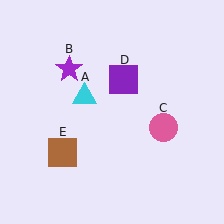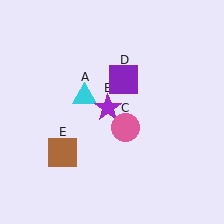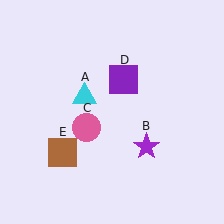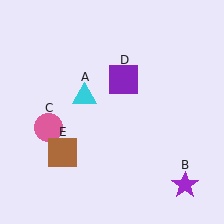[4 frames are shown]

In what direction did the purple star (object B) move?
The purple star (object B) moved down and to the right.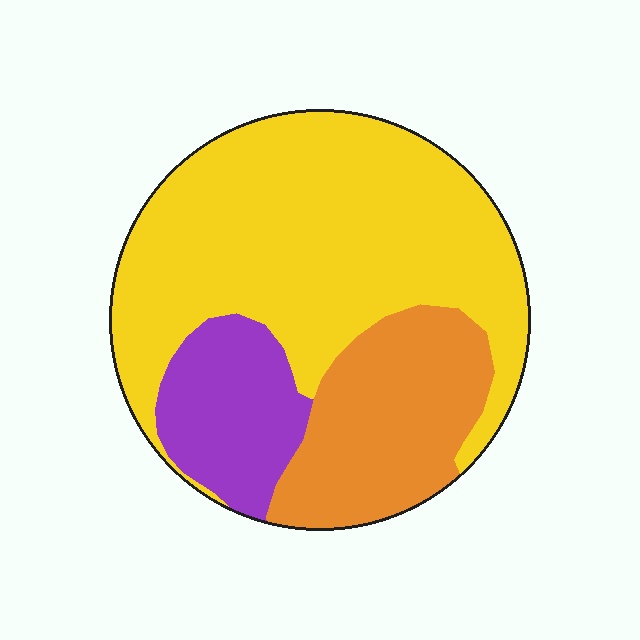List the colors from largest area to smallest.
From largest to smallest: yellow, orange, purple.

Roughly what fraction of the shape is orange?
Orange covers 24% of the shape.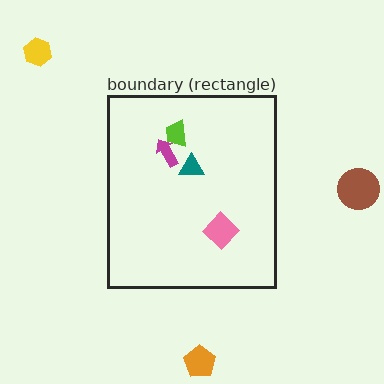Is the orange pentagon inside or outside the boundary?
Outside.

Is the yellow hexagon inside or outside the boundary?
Outside.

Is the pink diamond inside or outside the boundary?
Inside.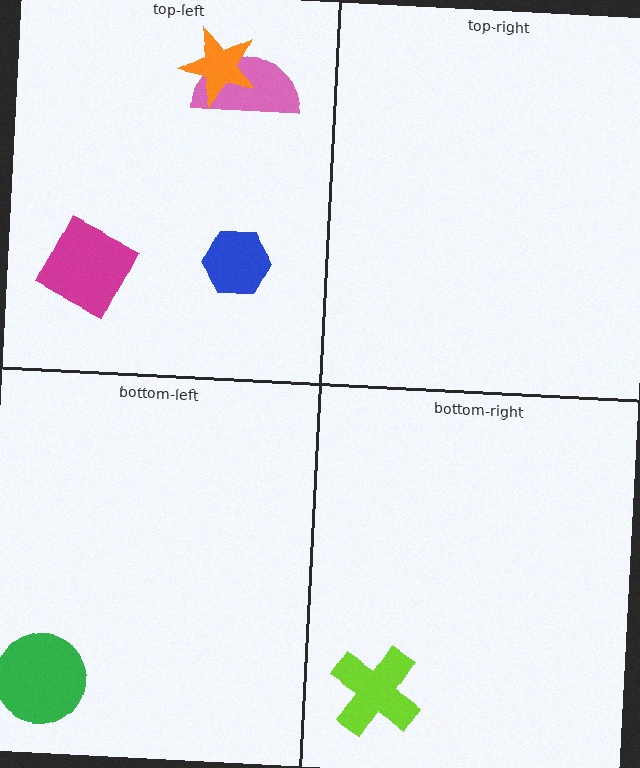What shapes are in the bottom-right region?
The lime cross.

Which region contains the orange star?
The top-left region.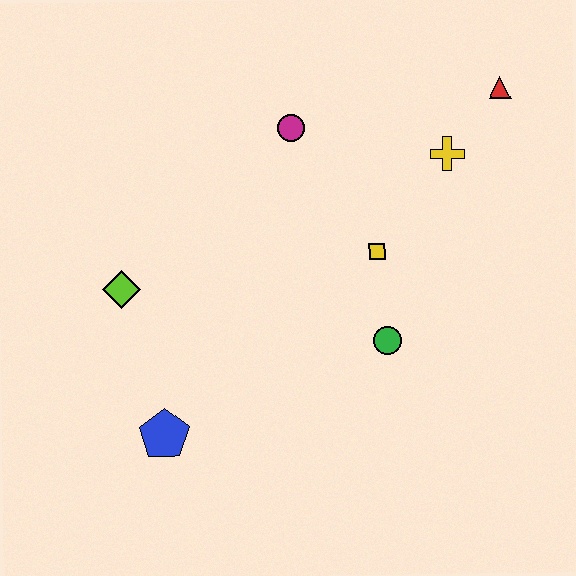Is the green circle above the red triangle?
No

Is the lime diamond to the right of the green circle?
No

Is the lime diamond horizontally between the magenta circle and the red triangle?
No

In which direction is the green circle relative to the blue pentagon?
The green circle is to the right of the blue pentagon.